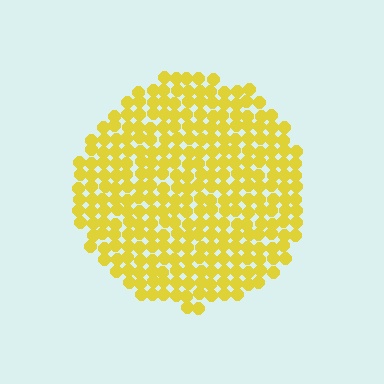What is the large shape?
The large shape is a circle.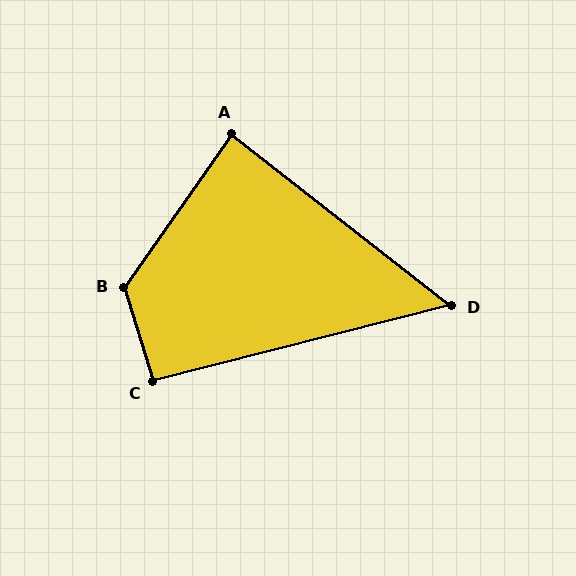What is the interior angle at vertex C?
Approximately 93 degrees (approximately right).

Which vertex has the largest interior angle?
B, at approximately 128 degrees.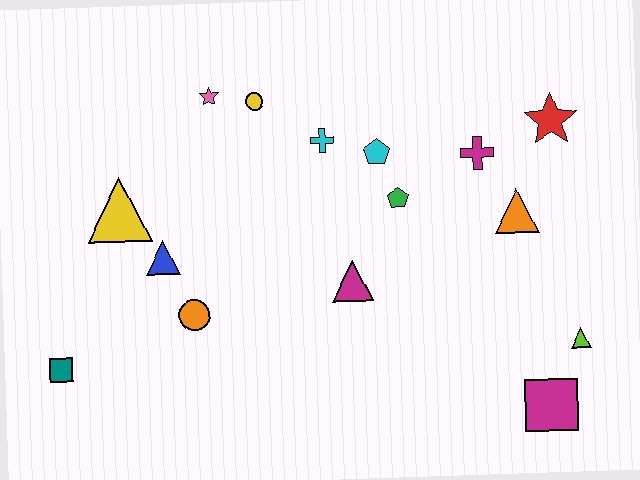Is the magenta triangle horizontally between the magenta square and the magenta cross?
No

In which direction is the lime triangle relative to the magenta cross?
The lime triangle is below the magenta cross.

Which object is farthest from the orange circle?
The red star is farthest from the orange circle.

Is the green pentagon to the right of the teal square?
Yes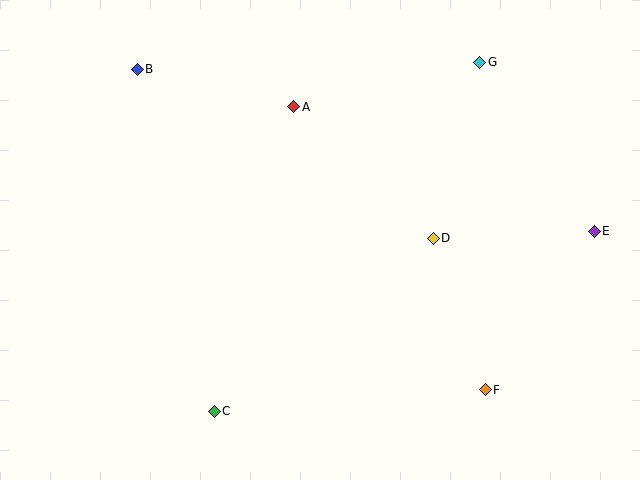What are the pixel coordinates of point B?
Point B is at (137, 69).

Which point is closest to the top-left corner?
Point B is closest to the top-left corner.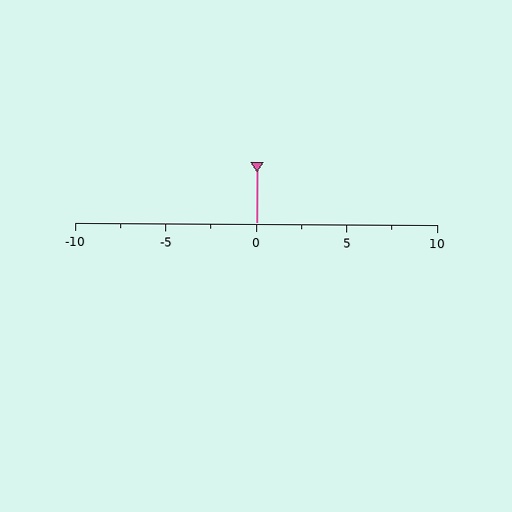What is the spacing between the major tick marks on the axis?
The major ticks are spaced 5 apart.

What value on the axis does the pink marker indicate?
The marker indicates approximately 0.